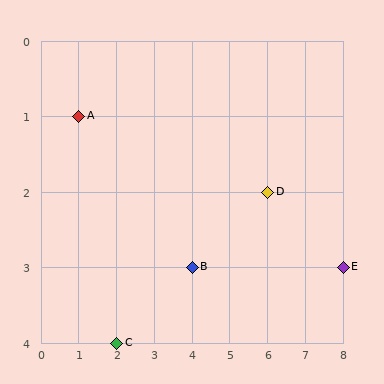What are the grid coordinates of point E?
Point E is at grid coordinates (8, 3).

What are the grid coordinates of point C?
Point C is at grid coordinates (2, 4).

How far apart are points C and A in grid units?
Points C and A are 1 column and 3 rows apart (about 3.2 grid units diagonally).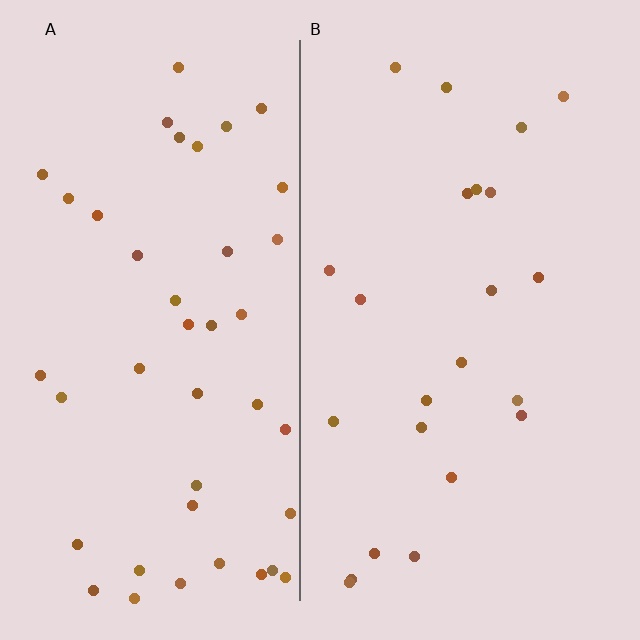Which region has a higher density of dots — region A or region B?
A (the left).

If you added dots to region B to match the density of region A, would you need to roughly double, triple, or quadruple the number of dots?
Approximately double.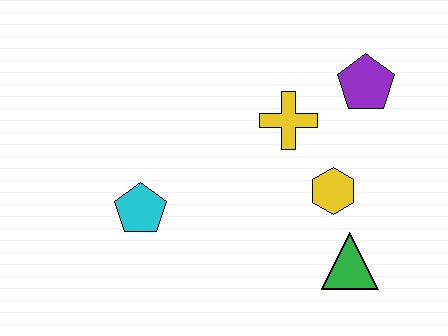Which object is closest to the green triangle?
The yellow hexagon is closest to the green triangle.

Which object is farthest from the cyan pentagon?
The purple pentagon is farthest from the cyan pentagon.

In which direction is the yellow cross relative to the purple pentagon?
The yellow cross is to the left of the purple pentagon.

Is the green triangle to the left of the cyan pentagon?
No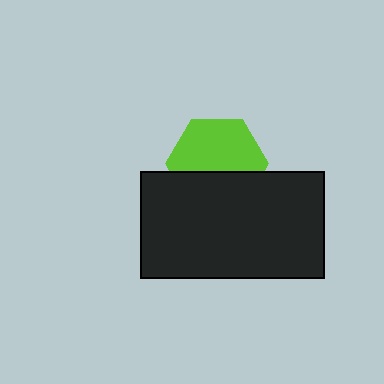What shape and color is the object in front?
The object in front is a black rectangle.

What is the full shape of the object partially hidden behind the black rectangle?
The partially hidden object is a lime hexagon.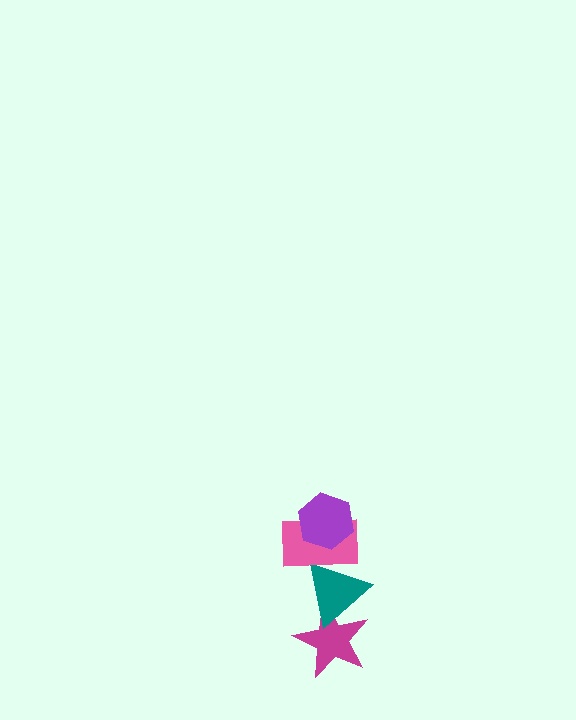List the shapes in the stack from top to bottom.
From top to bottom: the purple hexagon, the pink rectangle, the teal triangle, the magenta star.